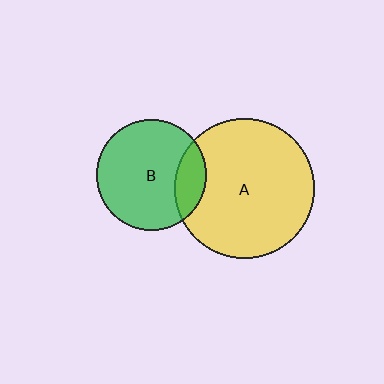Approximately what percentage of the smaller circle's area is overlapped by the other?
Approximately 20%.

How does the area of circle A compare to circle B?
Approximately 1.6 times.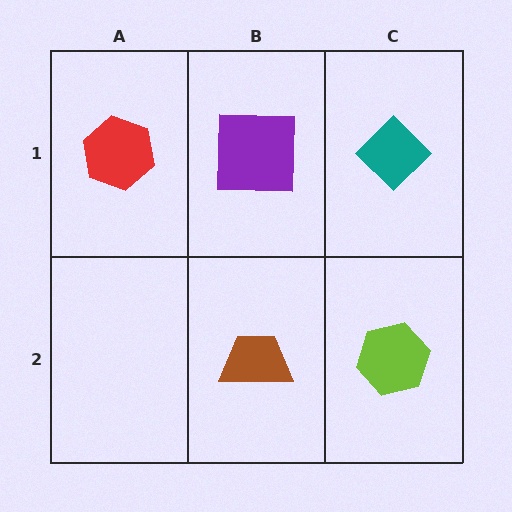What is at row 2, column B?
A brown trapezoid.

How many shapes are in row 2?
2 shapes.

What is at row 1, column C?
A teal diamond.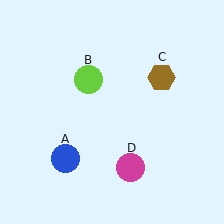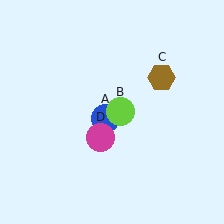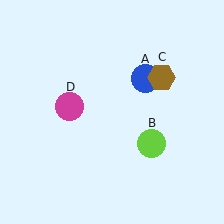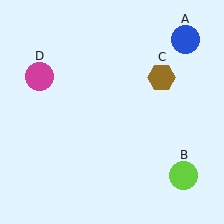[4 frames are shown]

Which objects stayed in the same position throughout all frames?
Brown hexagon (object C) remained stationary.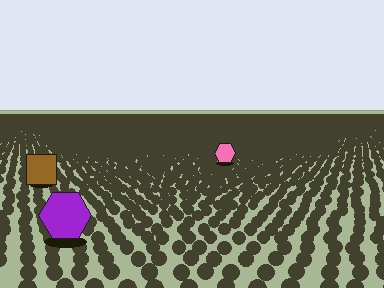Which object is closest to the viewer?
The purple hexagon is closest. The texture marks near it are larger and more spread out.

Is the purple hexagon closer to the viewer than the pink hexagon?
Yes. The purple hexagon is closer — you can tell from the texture gradient: the ground texture is coarser near it.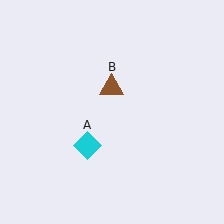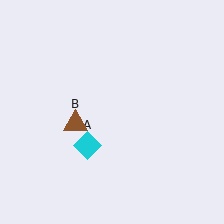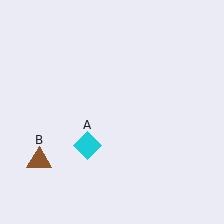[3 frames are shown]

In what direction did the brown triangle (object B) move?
The brown triangle (object B) moved down and to the left.